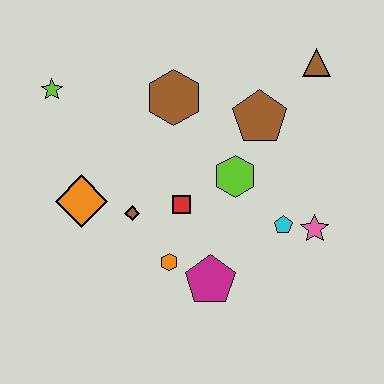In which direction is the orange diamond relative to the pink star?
The orange diamond is to the left of the pink star.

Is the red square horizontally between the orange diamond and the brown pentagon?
Yes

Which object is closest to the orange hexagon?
The magenta pentagon is closest to the orange hexagon.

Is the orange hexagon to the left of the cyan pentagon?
Yes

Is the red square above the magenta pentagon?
Yes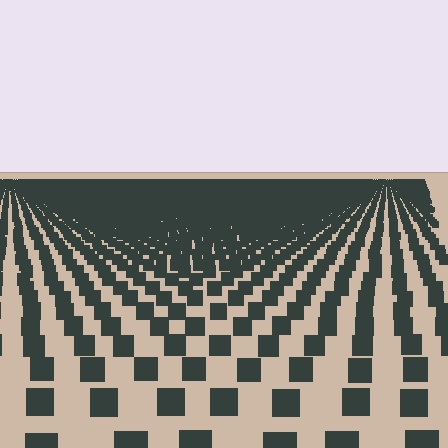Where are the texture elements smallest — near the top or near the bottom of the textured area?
Near the top.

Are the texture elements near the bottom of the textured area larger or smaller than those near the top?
Larger. Near the bottom, elements are closer to the viewer and appear at a bigger on-screen size.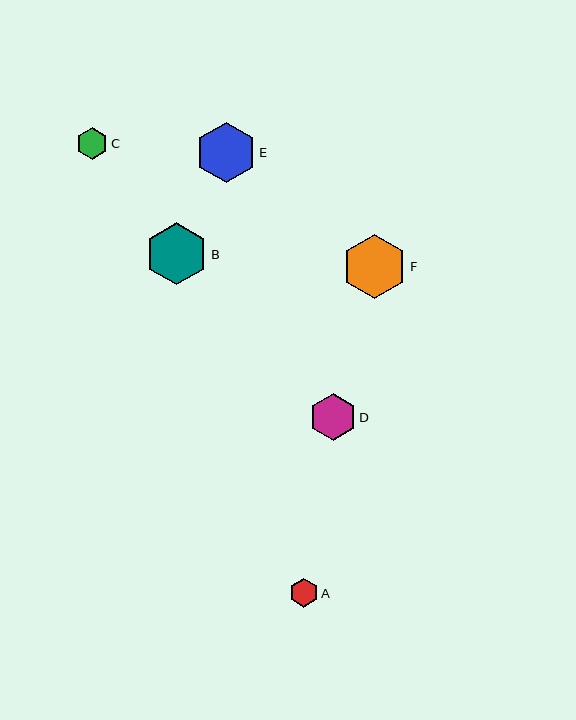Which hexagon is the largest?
Hexagon F is the largest with a size of approximately 64 pixels.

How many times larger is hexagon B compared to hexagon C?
Hexagon B is approximately 2.0 times the size of hexagon C.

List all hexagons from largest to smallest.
From largest to smallest: F, B, E, D, C, A.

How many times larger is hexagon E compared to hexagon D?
Hexagon E is approximately 1.3 times the size of hexagon D.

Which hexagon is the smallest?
Hexagon A is the smallest with a size of approximately 29 pixels.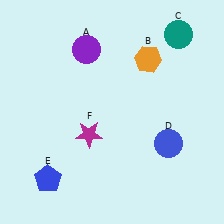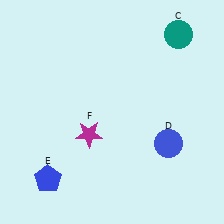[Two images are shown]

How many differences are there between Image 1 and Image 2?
There are 2 differences between the two images.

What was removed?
The purple circle (A), the orange hexagon (B) were removed in Image 2.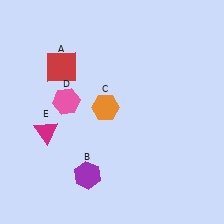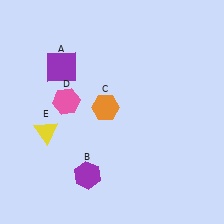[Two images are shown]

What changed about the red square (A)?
In Image 1, A is red. In Image 2, it changed to purple.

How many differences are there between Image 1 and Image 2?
There are 2 differences between the two images.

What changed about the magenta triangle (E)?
In Image 1, E is magenta. In Image 2, it changed to yellow.